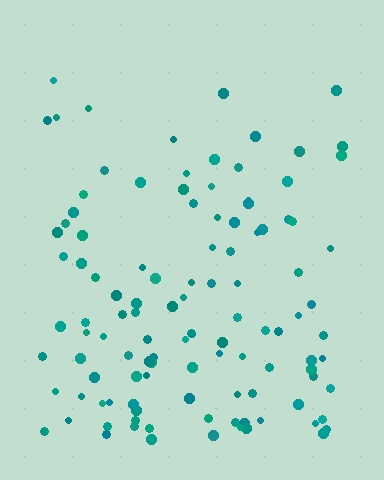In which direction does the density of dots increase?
From top to bottom, with the bottom side densest.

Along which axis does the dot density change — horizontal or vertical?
Vertical.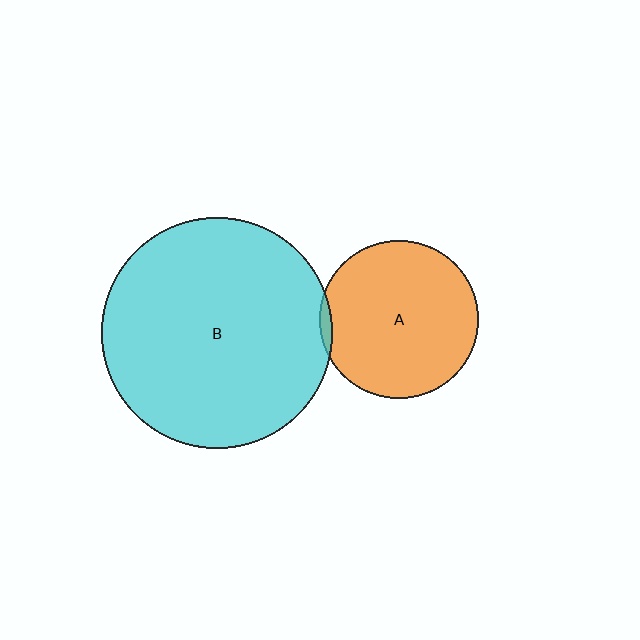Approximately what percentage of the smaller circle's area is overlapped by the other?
Approximately 5%.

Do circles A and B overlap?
Yes.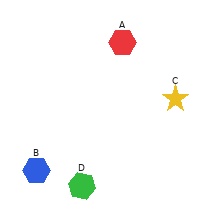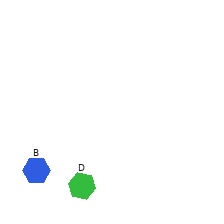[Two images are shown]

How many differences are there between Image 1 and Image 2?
There are 2 differences between the two images.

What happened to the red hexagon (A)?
The red hexagon (A) was removed in Image 2. It was in the top-right area of Image 1.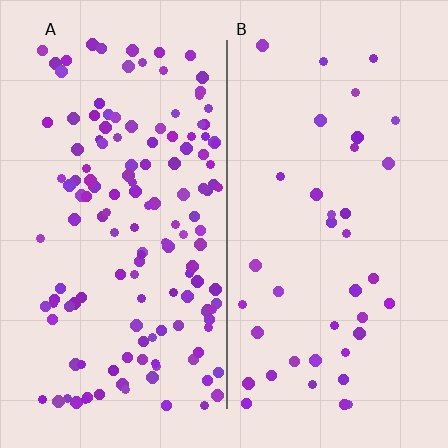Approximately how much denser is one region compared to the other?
Approximately 3.7× — region A over region B.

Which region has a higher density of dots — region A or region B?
A (the left).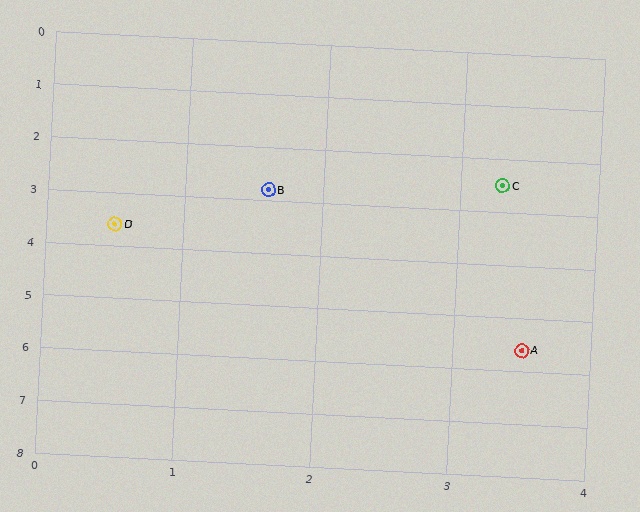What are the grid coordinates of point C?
Point C is at approximately (3.3, 2.5).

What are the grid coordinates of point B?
Point B is at approximately (1.6, 2.8).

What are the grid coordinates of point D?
Point D is at approximately (0.5, 3.6).